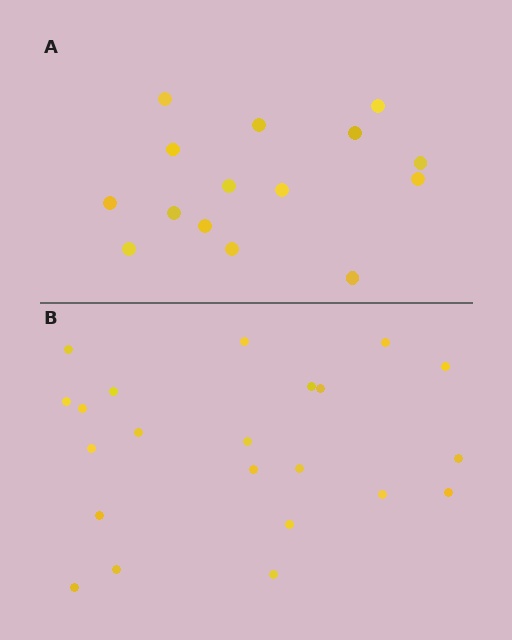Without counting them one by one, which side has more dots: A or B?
Region B (the bottom region) has more dots.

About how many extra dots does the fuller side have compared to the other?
Region B has roughly 8 or so more dots than region A.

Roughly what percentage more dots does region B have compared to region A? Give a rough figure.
About 45% more.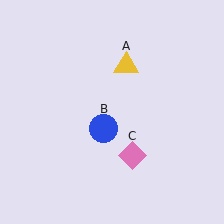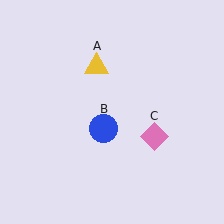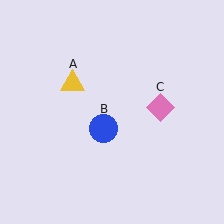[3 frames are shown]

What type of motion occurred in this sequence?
The yellow triangle (object A), pink diamond (object C) rotated counterclockwise around the center of the scene.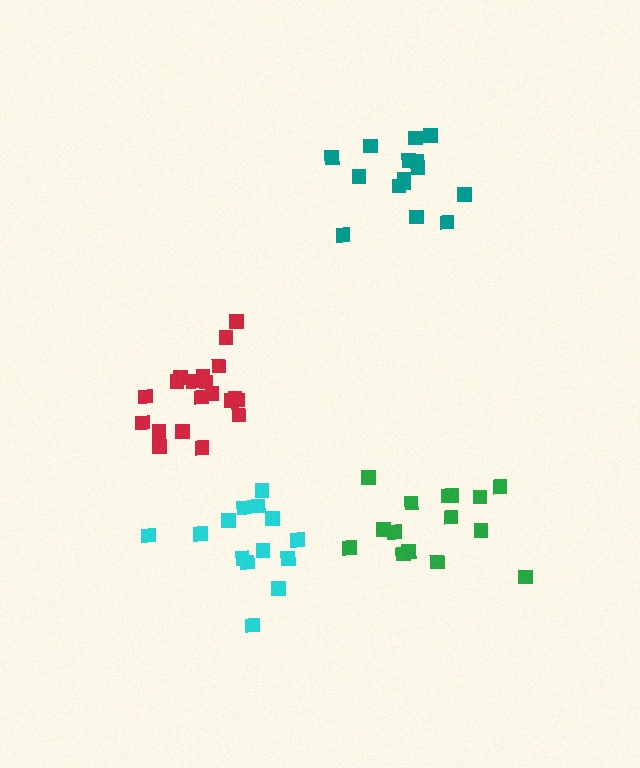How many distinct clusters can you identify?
There are 4 distinct clusters.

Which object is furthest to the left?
The red cluster is leftmost.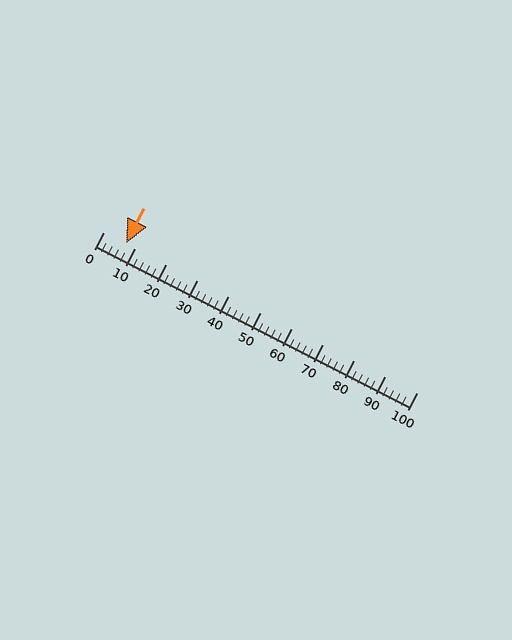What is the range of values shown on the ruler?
The ruler shows values from 0 to 100.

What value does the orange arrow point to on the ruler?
The orange arrow points to approximately 7.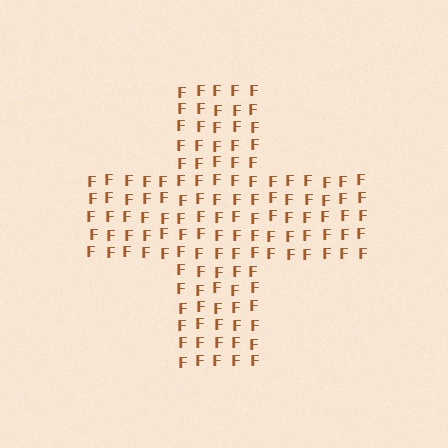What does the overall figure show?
The overall figure shows a cross.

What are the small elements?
The small elements are letter F's.